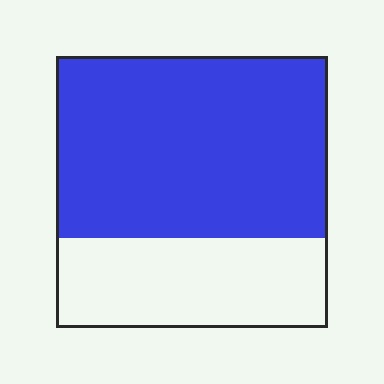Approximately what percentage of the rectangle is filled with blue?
Approximately 65%.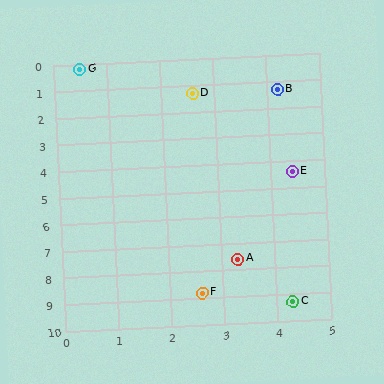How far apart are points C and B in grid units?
Points C and B are about 8.0 grid units apart.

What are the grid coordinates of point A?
Point A is at approximately (3.3, 7.6).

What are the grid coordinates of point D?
Point D is at approximately (2.6, 1.3).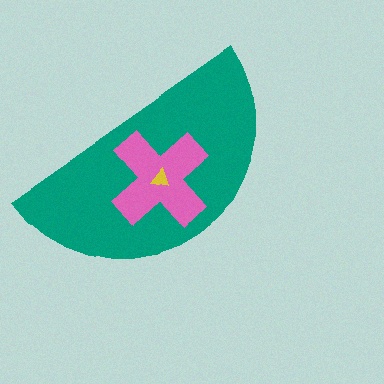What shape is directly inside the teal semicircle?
The pink cross.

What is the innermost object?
The yellow triangle.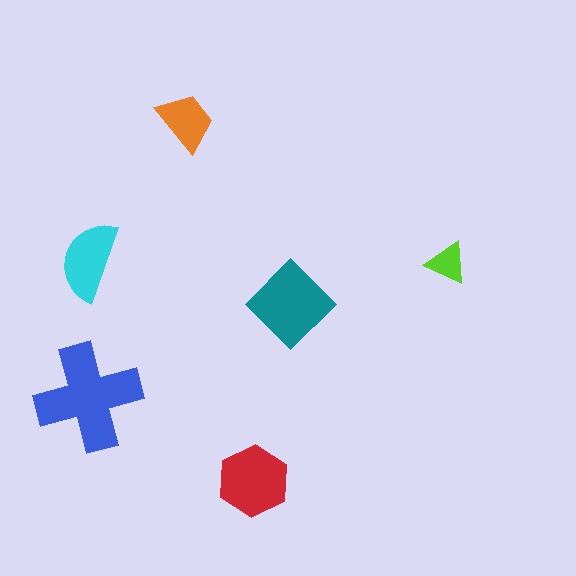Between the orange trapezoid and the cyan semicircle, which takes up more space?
The cyan semicircle.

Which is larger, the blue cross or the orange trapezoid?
The blue cross.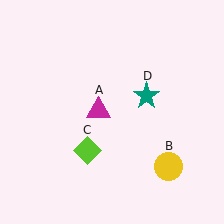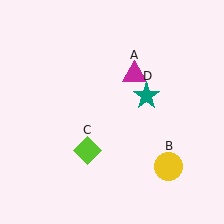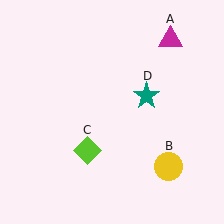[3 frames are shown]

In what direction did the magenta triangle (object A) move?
The magenta triangle (object A) moved up and to the right.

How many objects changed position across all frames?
1 object changed position: magenta triangle (object A).